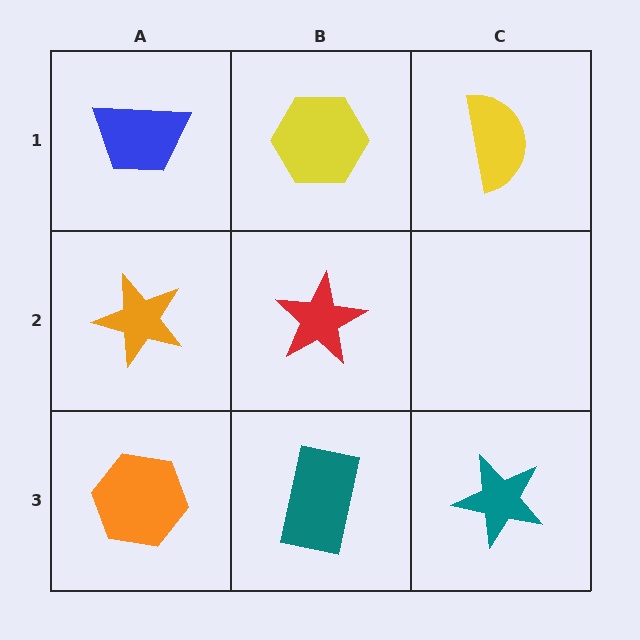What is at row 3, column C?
A teal star.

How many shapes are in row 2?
2 shapes.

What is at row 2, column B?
A red star.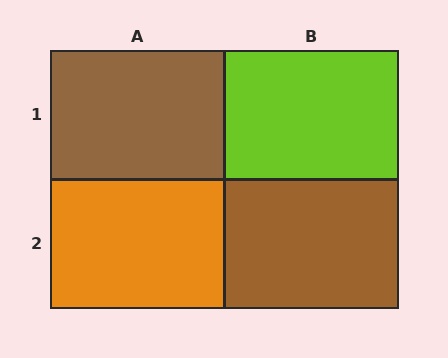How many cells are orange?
1 cell is orange.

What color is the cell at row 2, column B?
Brown.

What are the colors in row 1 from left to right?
Brown, lime.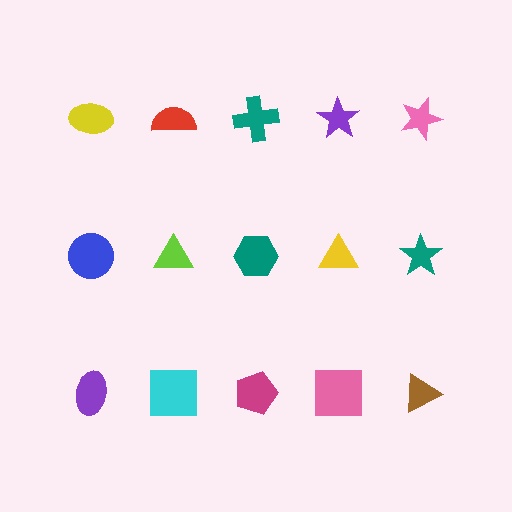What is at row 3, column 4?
A pink square.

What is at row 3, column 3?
A magenta pentagon.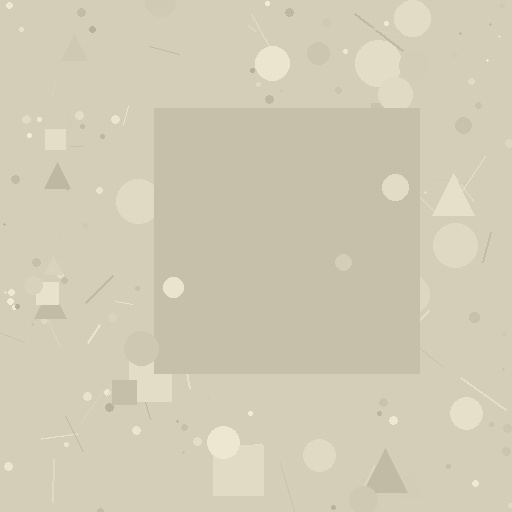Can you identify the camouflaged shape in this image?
The camouflaged shape is a square.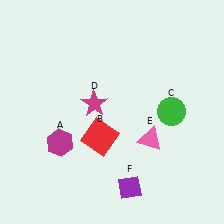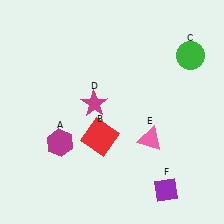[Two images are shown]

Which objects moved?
The objects that moved are: the green circle (C), the purple diamond (F).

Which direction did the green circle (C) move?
The green circle (C) moved up.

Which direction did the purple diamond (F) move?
The purple diamond (F) moved right.